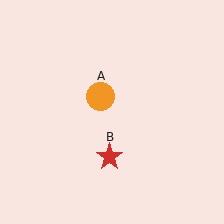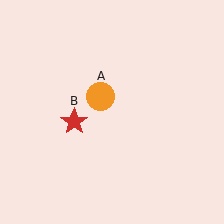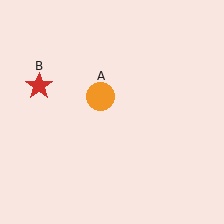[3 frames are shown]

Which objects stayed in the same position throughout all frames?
Orange circle (object A) remained stationary.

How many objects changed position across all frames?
1 object changed position: red star (object B).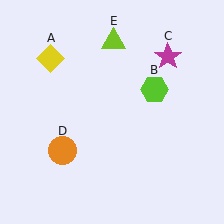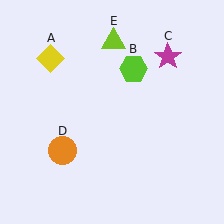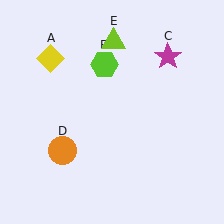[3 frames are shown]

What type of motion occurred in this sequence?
The lime hexagon (object B) rotated counterclockwise around the center of the scene.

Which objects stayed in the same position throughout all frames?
Yellow diamond (object A) and magenta star (object C) and orange circle (object D) and lime triangle (object E) remained stationary.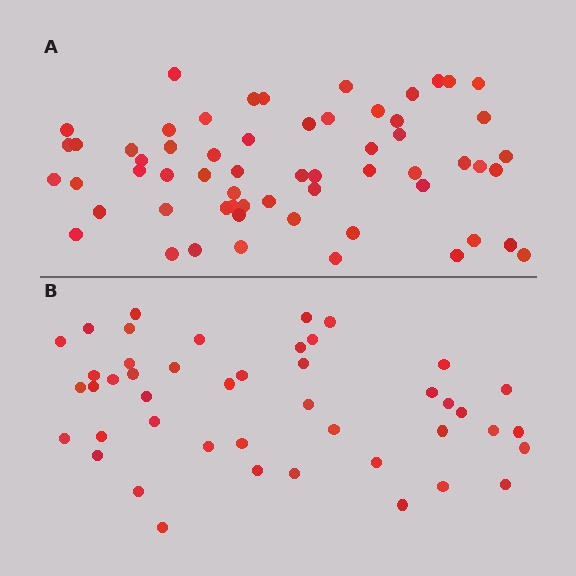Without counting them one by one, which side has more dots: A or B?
Region A (the top region) has more dots.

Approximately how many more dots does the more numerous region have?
Region A has approximately 15 more dots than region B.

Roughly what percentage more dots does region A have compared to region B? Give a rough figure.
About 35% more.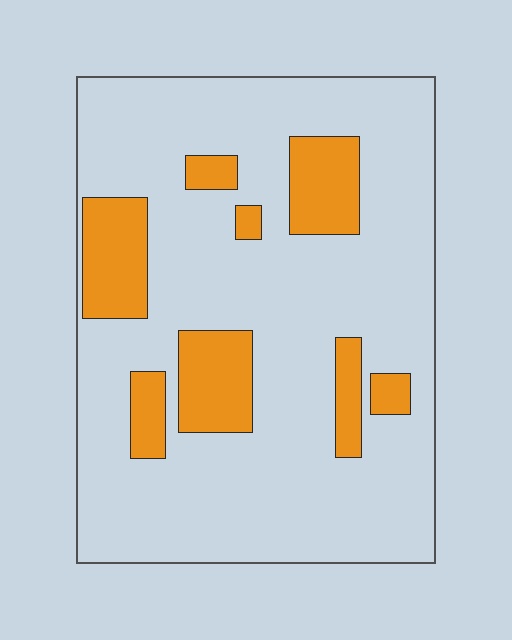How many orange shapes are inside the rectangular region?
8.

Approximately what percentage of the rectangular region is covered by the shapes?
Approximately 20%.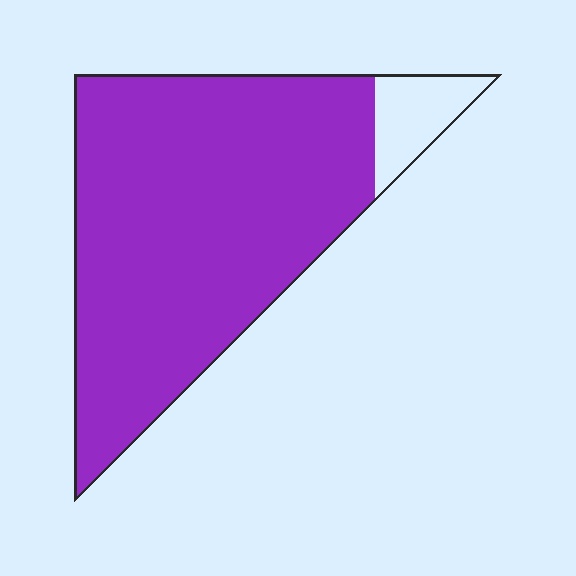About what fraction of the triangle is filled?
About nine tenths (9/10).